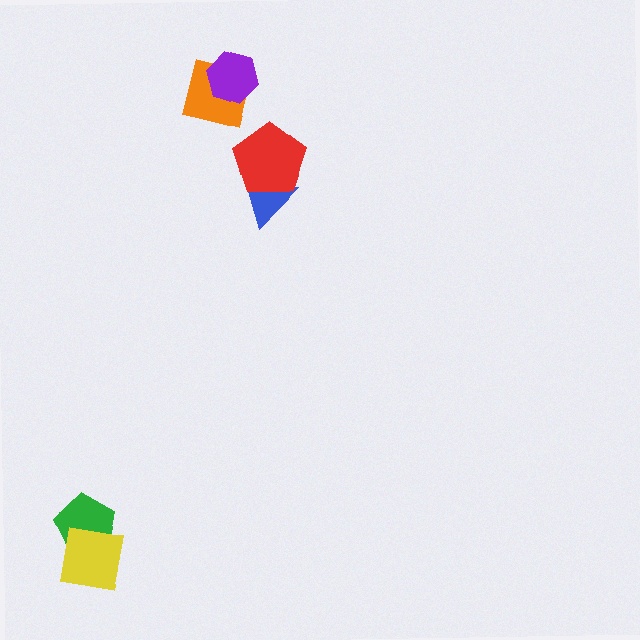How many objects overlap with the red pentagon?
1 object overlaps with the red pentagon.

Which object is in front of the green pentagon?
The yellow square is in front of the green pentagon.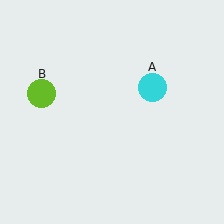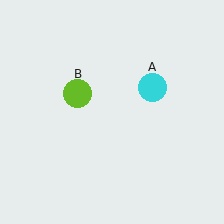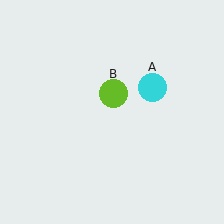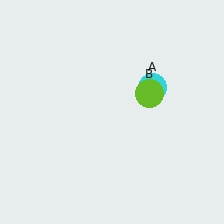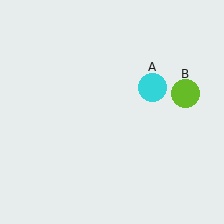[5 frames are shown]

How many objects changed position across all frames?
1 object changed position: lime circle (object B).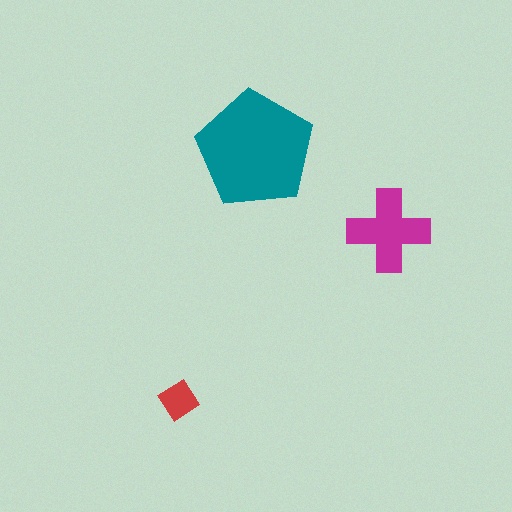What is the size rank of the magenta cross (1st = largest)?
2nd.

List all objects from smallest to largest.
The red diamond, the magenta cross, the teal pentagon.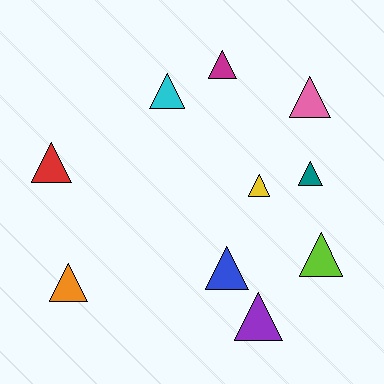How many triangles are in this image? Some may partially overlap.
There are 10 triangles.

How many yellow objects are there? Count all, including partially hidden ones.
There is 1 yellow object.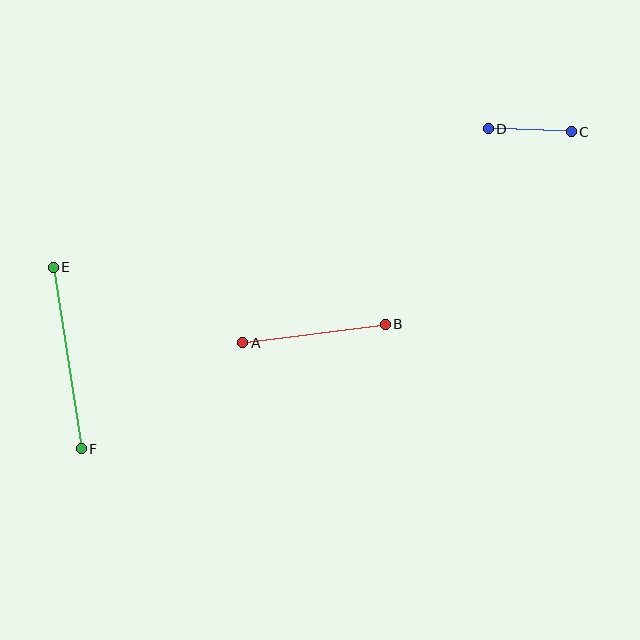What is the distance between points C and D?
The distance is approximately 83 pixels.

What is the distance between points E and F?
The distance is approximately 184 pixels.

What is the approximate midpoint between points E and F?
The midpoint is at approximately (67, 358) pixels.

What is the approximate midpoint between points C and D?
The midpoint is at approximately (530, 130) pixels.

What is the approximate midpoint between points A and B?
The midpoint is at approximately (314, 333) pixels.